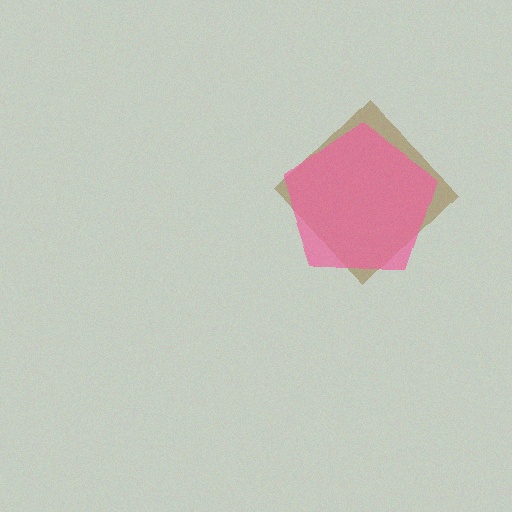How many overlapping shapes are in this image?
There are 2 overlapping shapes in the image.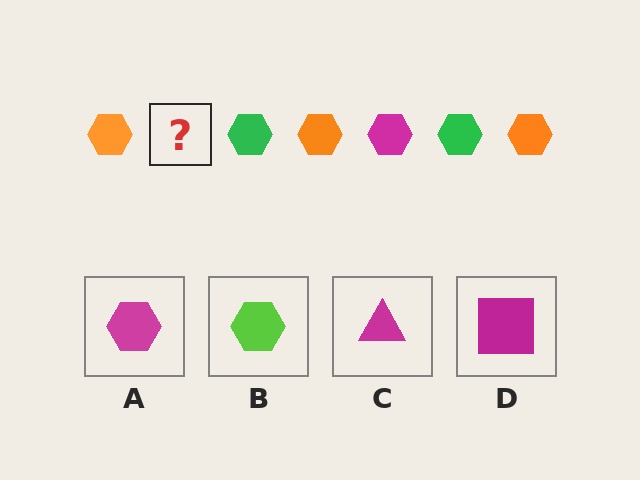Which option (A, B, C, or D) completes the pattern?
A.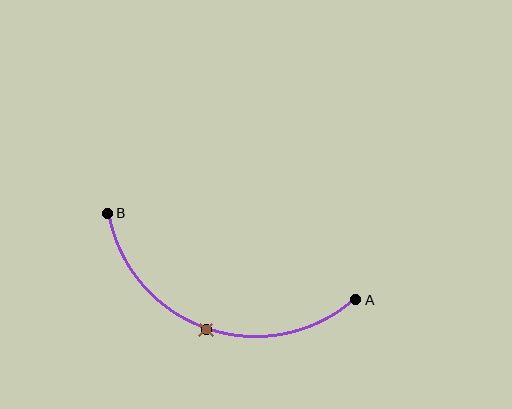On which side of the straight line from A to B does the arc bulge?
The arc bulges below the straight line connecting A and B.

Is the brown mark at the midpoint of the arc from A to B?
Yes. The brown mark lies on the arc at equal arc-length from both A and B — it is the arc midpoint.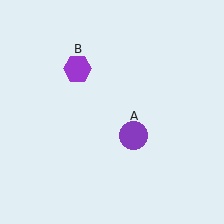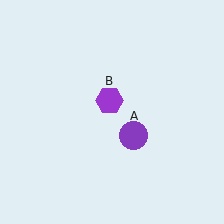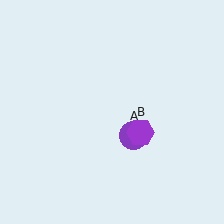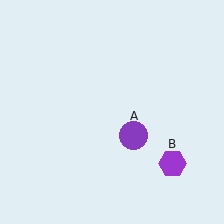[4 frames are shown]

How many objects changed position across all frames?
1 object changed position: purple hexagon (object B).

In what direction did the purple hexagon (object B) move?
The purple hexagon (object B) moved down and to the right.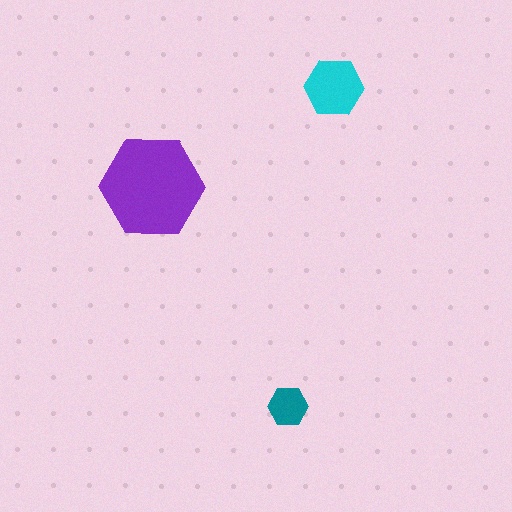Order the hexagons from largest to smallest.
the purple one, the cyan one, the teal one.